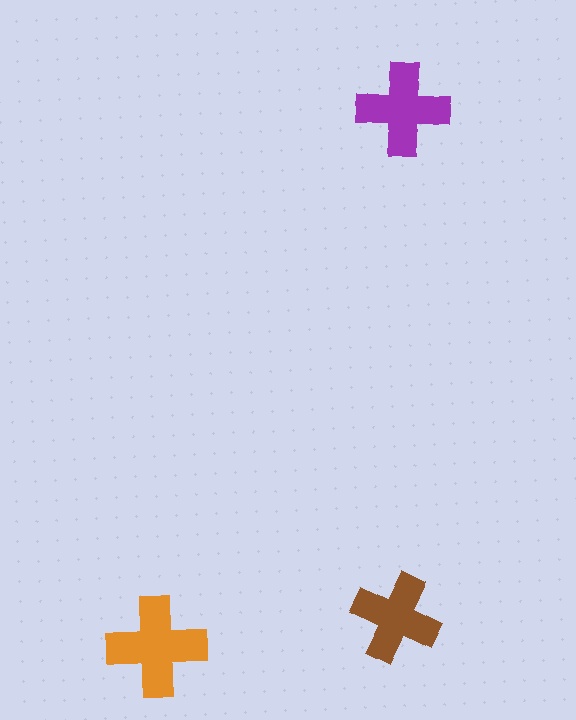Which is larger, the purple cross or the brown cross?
The purple one.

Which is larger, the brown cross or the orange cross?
The orange one.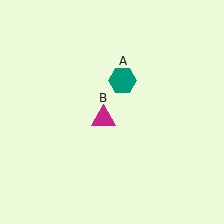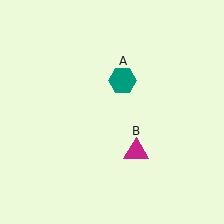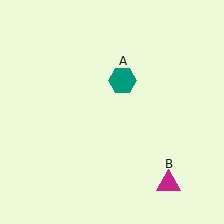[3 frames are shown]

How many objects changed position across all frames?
1 object changed position: magenta triangle (object B).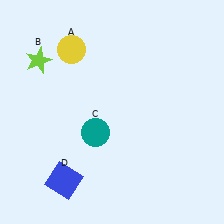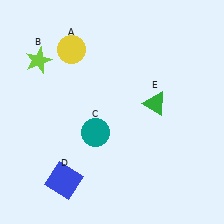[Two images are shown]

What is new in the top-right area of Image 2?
A green triangle (E) was added in the top-right area of Image 2.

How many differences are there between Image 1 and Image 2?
There is 1 difference between the two images.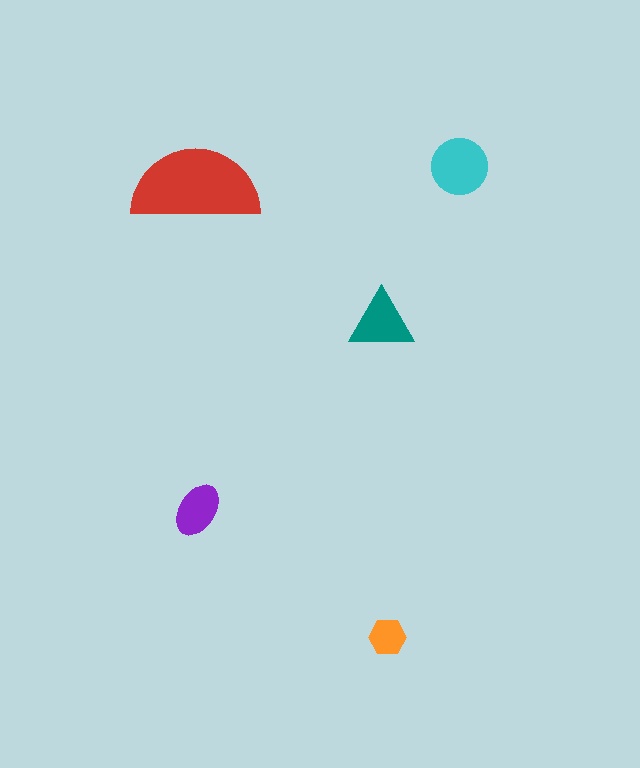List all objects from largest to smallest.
The red semicircle, the cyan circle, the teal triangle, the purple ellipse, the orange hexagon.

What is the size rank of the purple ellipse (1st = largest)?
4th.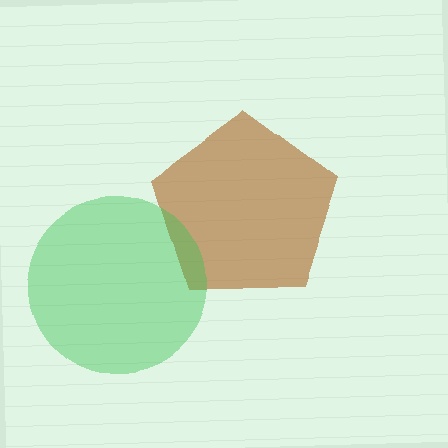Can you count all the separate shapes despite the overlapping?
Yes, there are 2 separate shapes.